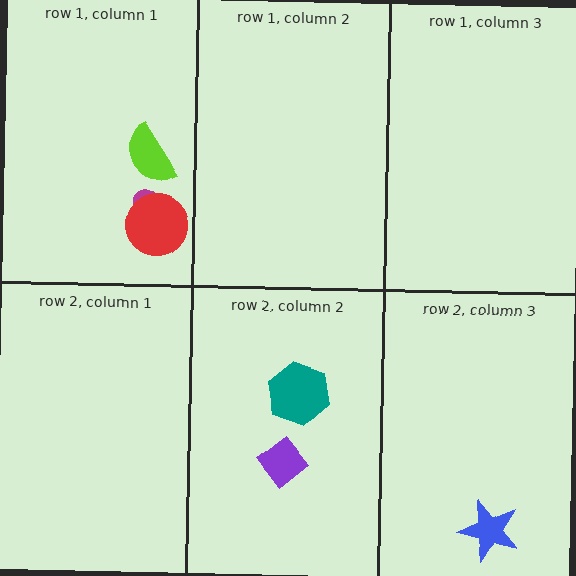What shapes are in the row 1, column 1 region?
The magenta ellipse, the red circle, the lime semicircle.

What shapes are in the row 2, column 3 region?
The blue star.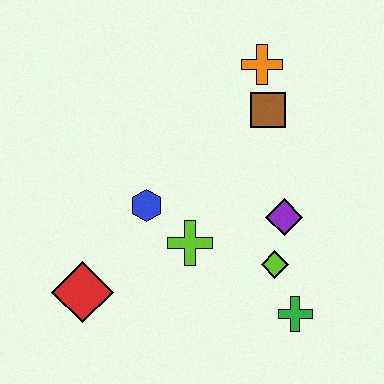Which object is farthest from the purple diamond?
The red diamond is farthest from the purple diamond.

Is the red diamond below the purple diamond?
Yes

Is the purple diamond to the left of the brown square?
No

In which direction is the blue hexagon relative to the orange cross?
The blue hexagon is below the orange cross.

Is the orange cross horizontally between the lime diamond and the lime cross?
Yes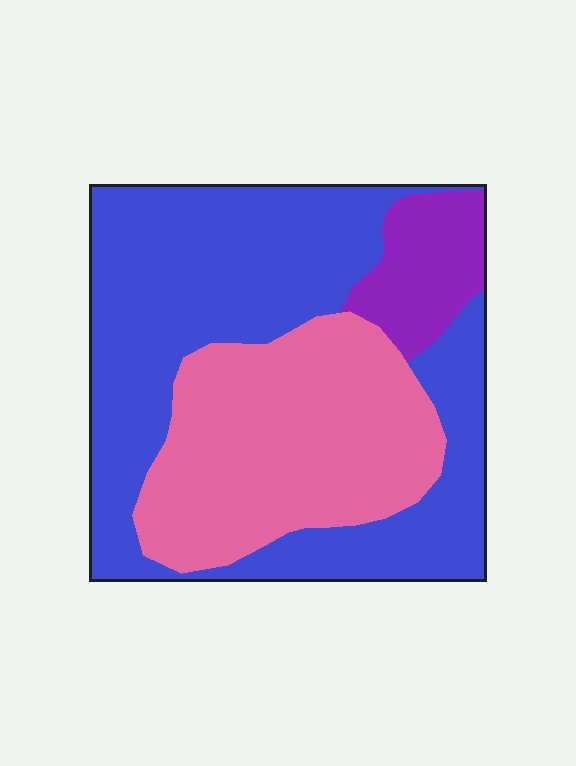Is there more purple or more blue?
Blue.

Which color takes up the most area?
Blue, at roughly 55%.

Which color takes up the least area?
Purple, at roughly 10%.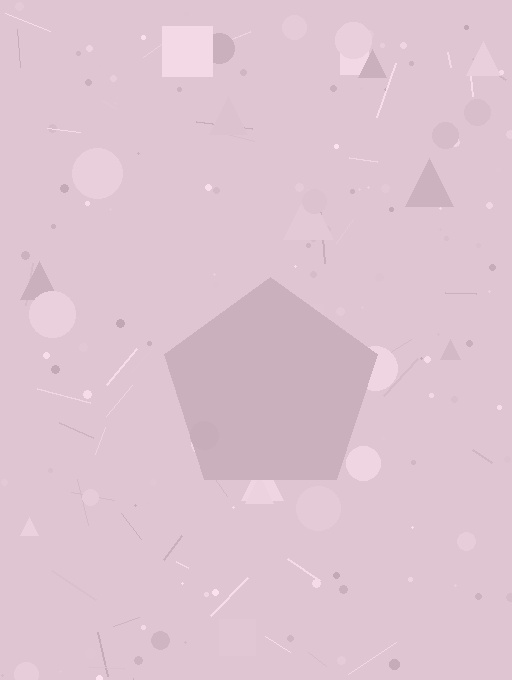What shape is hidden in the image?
A pentagon is hidden in the image.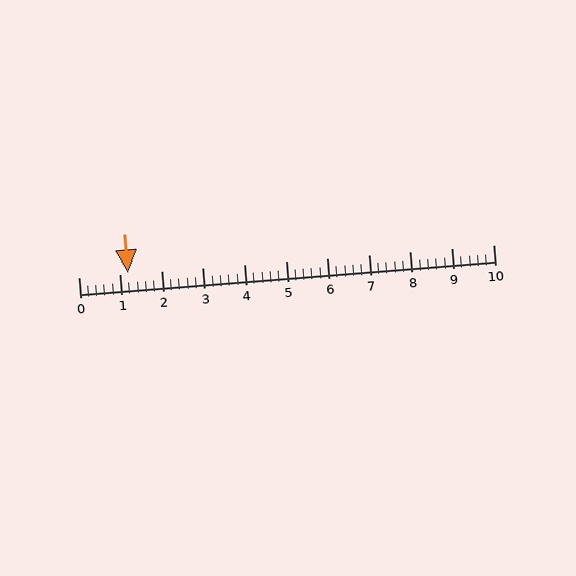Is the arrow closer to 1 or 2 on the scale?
The arrow is closer to 1.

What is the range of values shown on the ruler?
The ruler shows values from 0 to 10.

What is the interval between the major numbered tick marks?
The major tick marks are spaced 1 units apart.